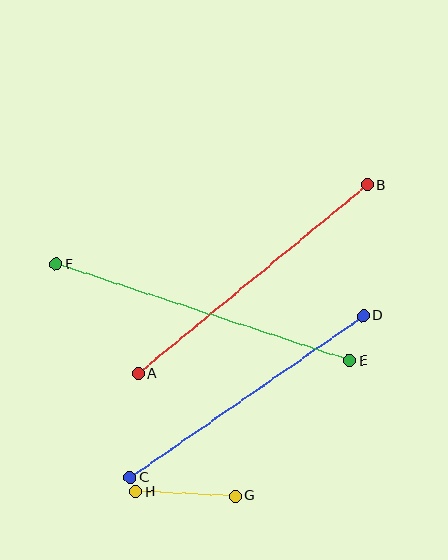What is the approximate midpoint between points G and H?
The midpoint is at approximately (185, 494) pixels.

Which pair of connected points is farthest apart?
Points E and F are farthest apart.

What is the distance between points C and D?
The distance is approximately 284 pixels.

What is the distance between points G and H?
The distance is approximately 100 pixels.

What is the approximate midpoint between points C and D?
The midpoint is at approximately (247, 396) pixels.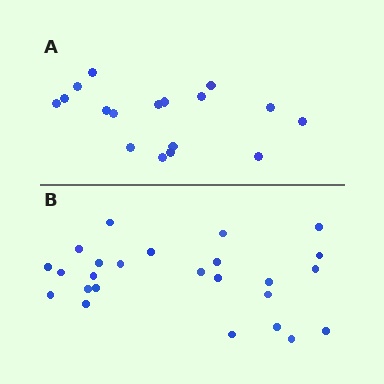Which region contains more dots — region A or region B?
Region B (the bottom region) has more dots.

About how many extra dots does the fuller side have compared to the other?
Region B has roughly 8 or so more dots than region A.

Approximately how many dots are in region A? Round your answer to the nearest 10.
About 20 dots. (The exact count is 17, which rounds to 20.)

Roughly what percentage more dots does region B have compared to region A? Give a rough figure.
About 45% more.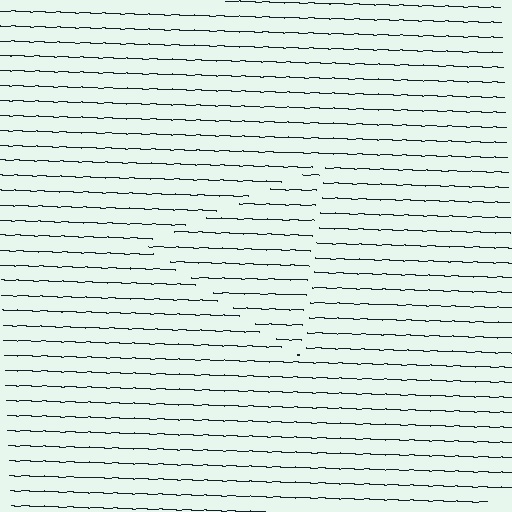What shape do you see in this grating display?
An illusory triangle. The interior of the shape contains the same grating, shifted by half a period — the contour is defined by the phase discontinuity where line-ends from the inner and outer gratings abut.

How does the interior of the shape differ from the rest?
The interior of the shape contains the same grating, shifted by half a period — the contour is defined by the phase discontinuity where line-ends from the inner and outer gratings abut.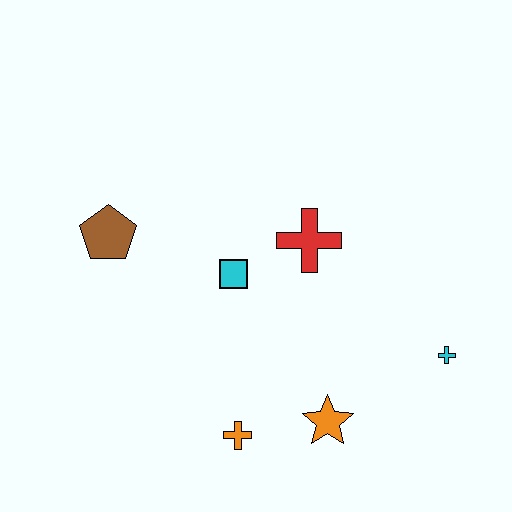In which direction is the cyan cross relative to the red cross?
The cyan cross is to the right of the red cross.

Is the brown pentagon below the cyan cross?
No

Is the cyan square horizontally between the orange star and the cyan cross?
No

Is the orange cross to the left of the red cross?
Yes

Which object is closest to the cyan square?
The red cross is closest to the cyan square.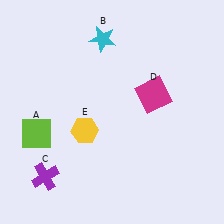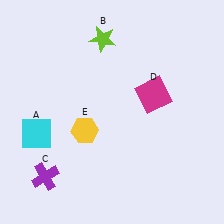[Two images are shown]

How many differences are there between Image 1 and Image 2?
There are 2 differences between the two images.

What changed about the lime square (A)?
In Image 1, A is lime. In Image 2, it changed to cyan.